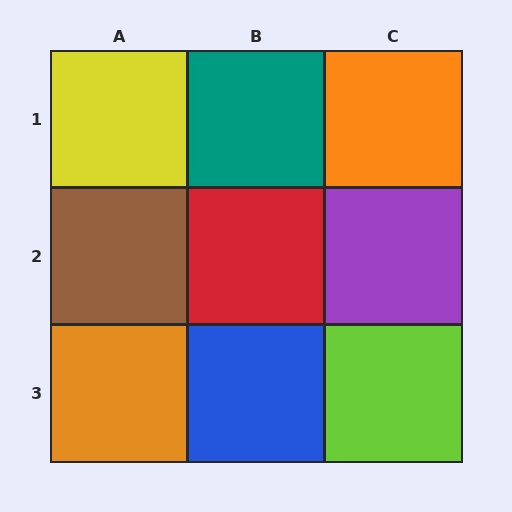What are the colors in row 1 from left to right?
Yellow, teal, orange.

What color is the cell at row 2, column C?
Purple.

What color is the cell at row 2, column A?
Brown.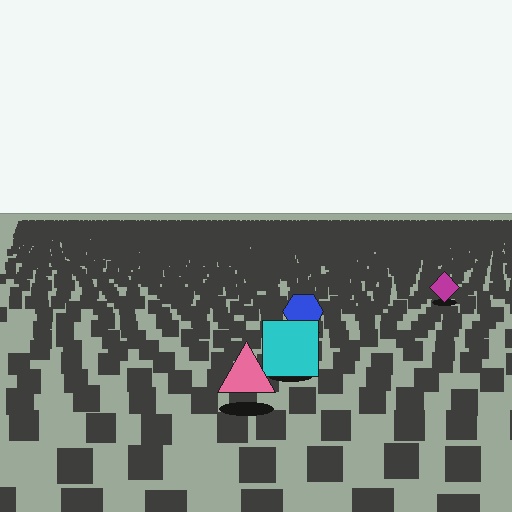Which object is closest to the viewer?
The pink triangle is closest. The texture marks near it are larger and more spread out.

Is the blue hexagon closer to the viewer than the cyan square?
No. The cyan square is closer — you can tell from the texture gradient: the ground texture is coarser near it.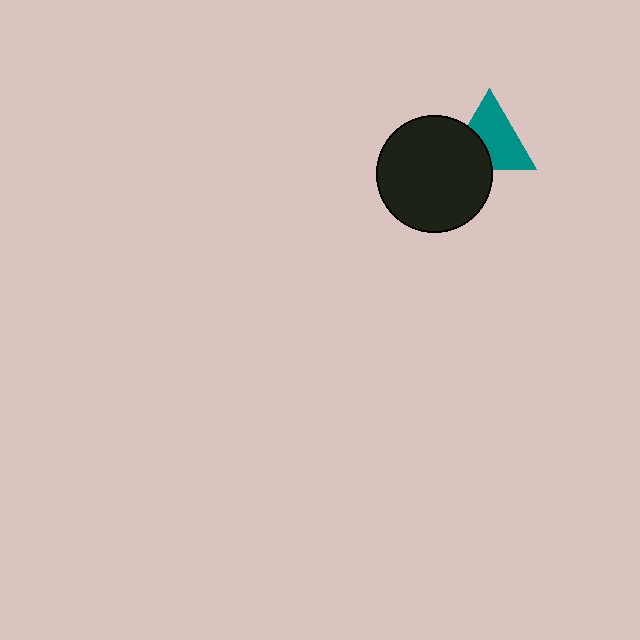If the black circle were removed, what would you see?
You would see the complete teal triangle.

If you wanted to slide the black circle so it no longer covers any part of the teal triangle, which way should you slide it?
Slide it toward the lower-left — that is the most direct way to separate the two shapes.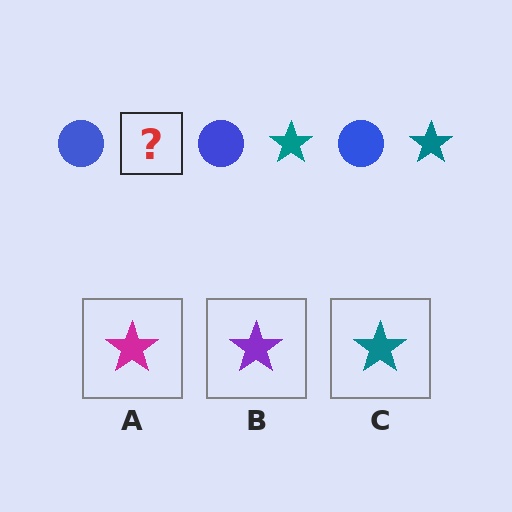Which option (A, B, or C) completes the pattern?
C.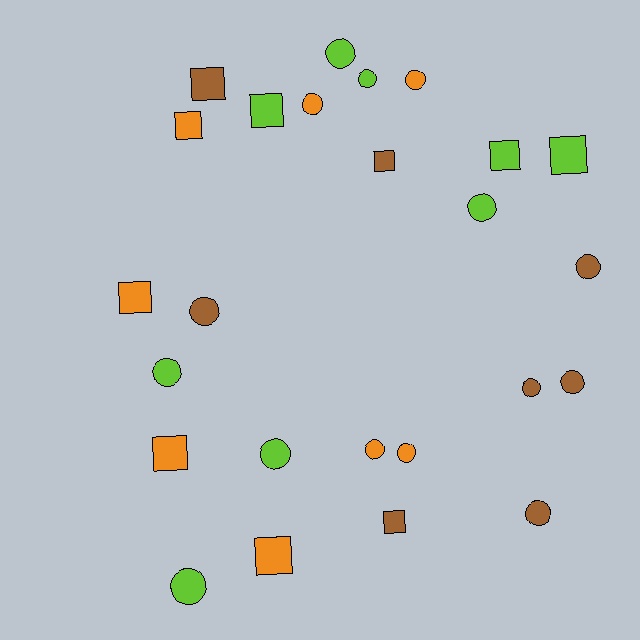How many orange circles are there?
There are 4 orange circles.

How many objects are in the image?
There are 25 objects.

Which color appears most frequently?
Lime, with 9 objects.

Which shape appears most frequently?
Circle, with 15 objects.